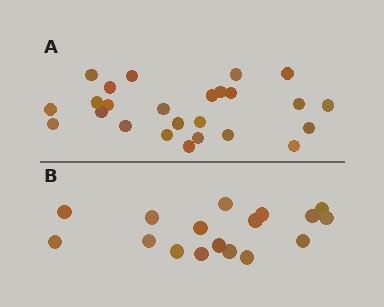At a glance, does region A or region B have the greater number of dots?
Region A (the top region) has more dots.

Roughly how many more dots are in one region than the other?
Region A has roughly 8 or so more dots than region B.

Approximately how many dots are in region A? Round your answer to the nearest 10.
About 20 dots. (The exact count is 25, which rounds to 20.)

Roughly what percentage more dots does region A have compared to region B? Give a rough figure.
About 45% more.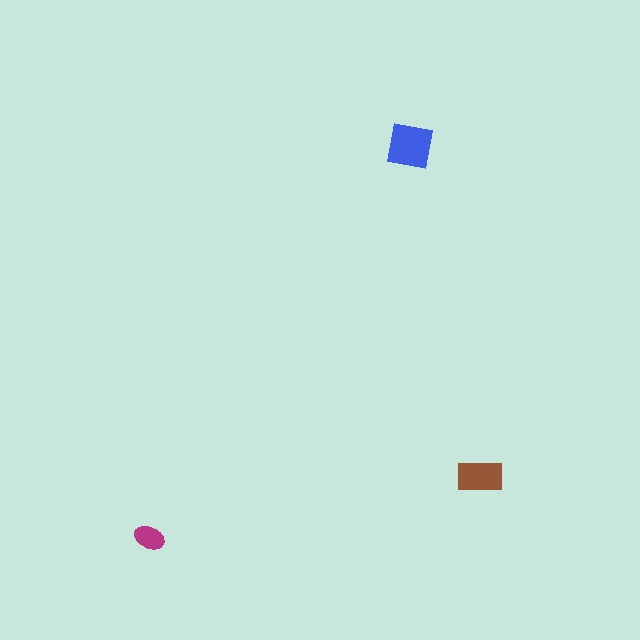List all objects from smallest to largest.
The magenta ellipse, the brown rectangle, the blue square.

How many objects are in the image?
There are 3 objects in the image.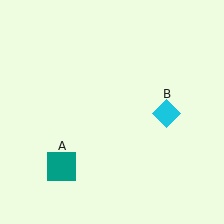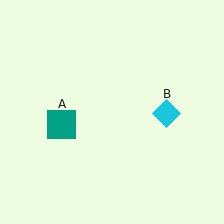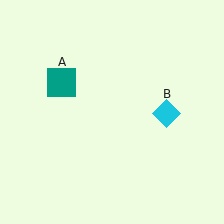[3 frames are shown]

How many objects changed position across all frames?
1 object changed position: teal square (object A).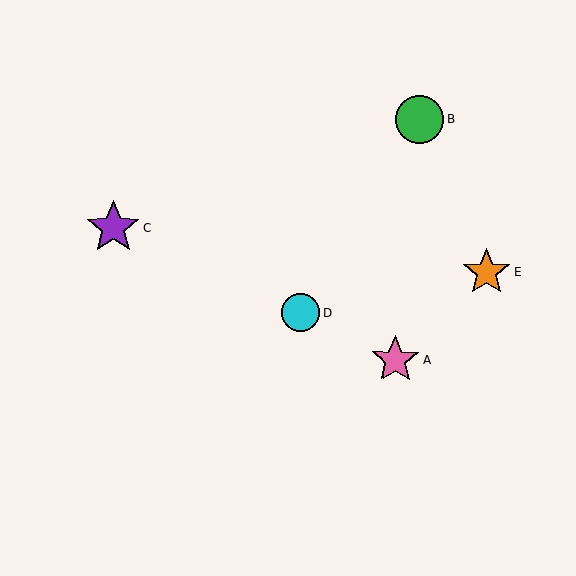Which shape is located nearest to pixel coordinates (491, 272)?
The orange star (labeled E) at (487, 272) is nearest to that location.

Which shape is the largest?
The purple star (labeled C) is the largest.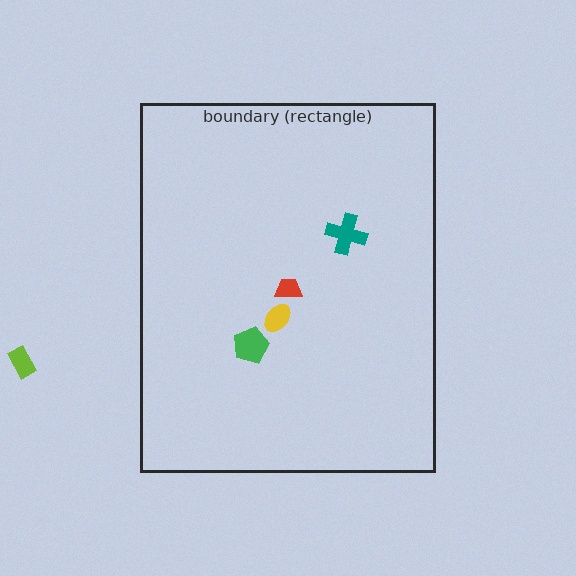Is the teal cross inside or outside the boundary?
Inside.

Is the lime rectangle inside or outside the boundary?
Outside.